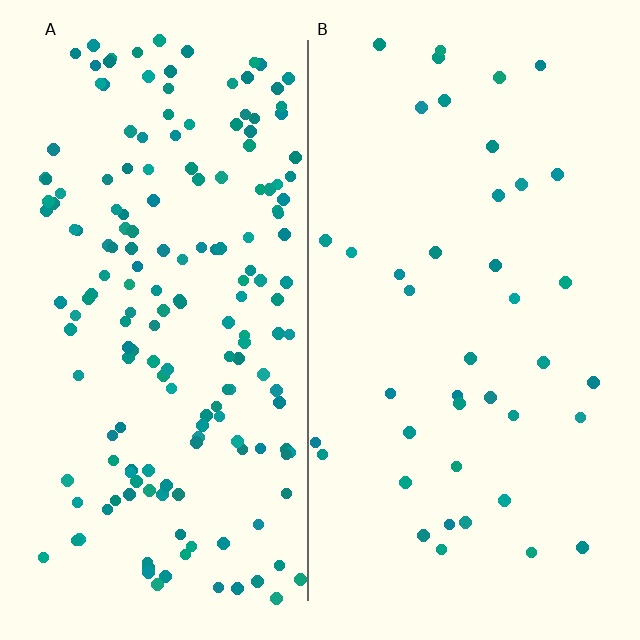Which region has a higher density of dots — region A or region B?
A (the left).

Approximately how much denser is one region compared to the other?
Approximately 4.3× — region A over region B.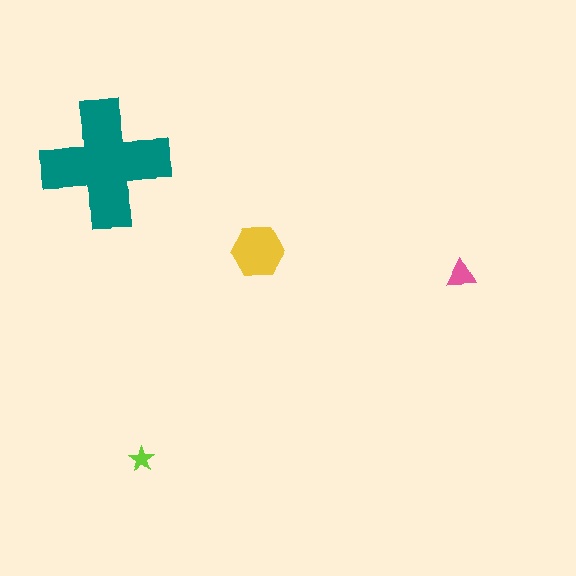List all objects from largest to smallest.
The teal cross, the yellow hexagon, the pink triangle, the lime star.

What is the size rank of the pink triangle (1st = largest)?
3rd.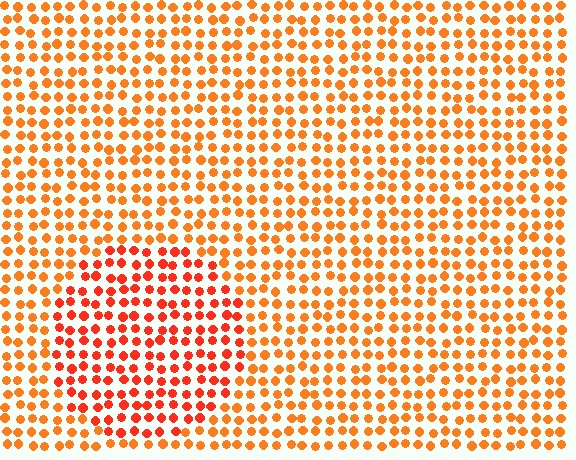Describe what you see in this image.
The image is filled with small orange elements in a uniform arrangement. A circle-shaped region is visible where the elements are tinted to a slightly different hue, forming a subtle color boundary.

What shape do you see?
I see a circle.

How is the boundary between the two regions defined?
The boundary is defined purely by a slight shift in hue (about 22 degrees). Spacing, size, and orientation are identical on both sides.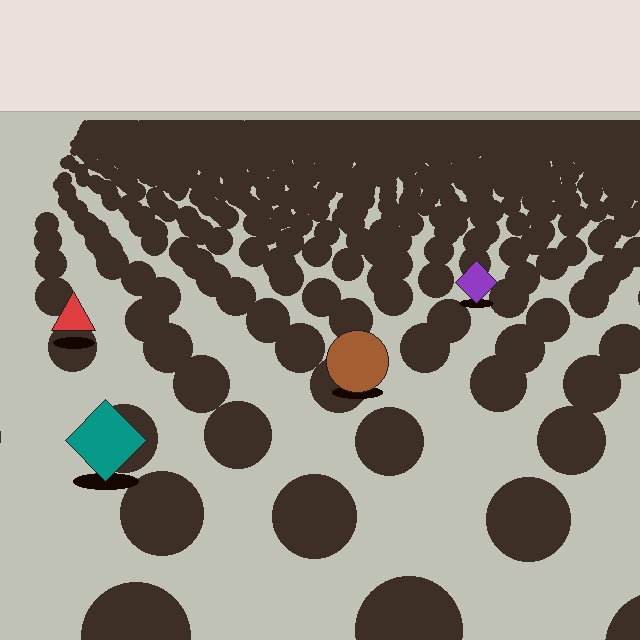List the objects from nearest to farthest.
From nearest to farthest: the teal diamond, the brown circle, the red triangle, the purple diamond.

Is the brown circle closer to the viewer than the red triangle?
Yes. The brown circle is closer — you can tell from the texture gradient: the ground texture is coarser near it.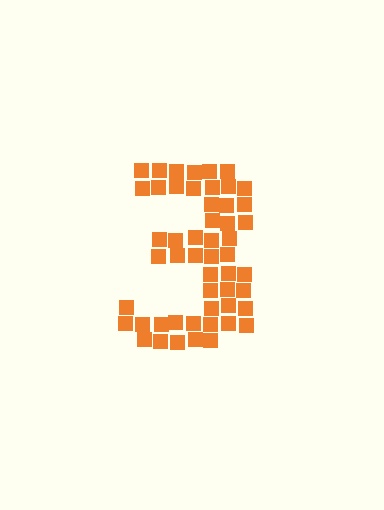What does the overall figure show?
The overall figure shows the digit 3.